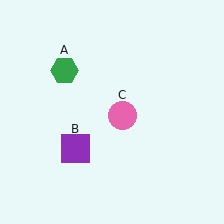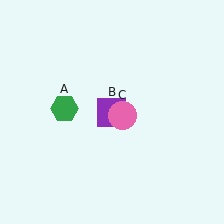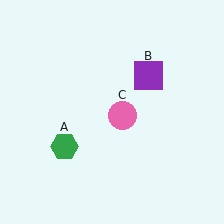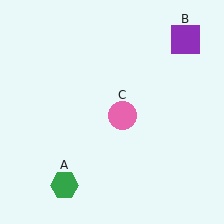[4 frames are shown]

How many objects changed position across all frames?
2 objects changed position: green hexagon (object A), purple square (object B).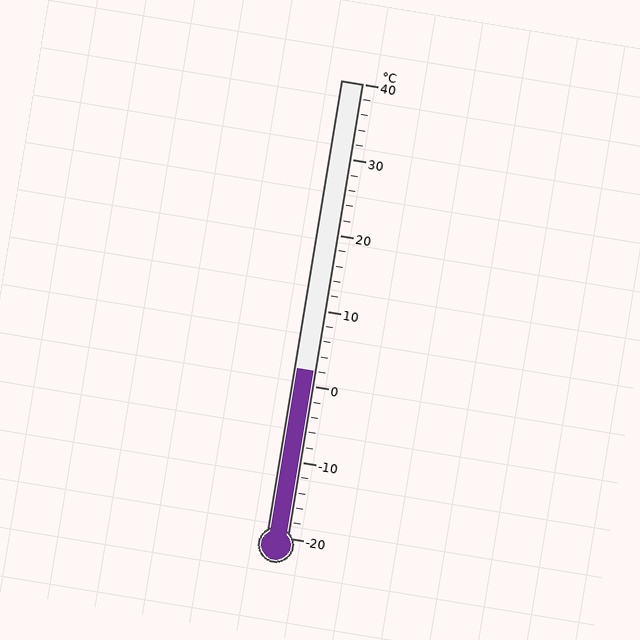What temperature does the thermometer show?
The thermometer shows approximately 2°C.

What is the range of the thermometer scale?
The thermometer scale ranges from -20°C to 40°C.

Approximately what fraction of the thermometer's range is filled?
The thermometer is filled to approximately 35% of its range.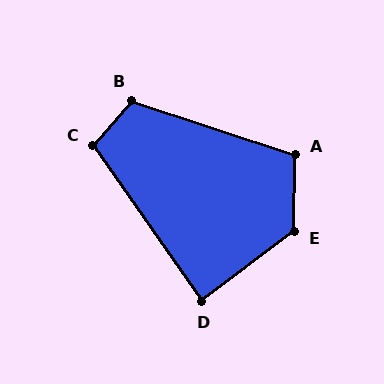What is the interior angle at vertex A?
Approximately 108 degrees (obtuse).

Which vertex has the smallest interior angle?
D, at approximately 88 degrees.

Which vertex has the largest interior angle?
E, at approximately 127 degrees.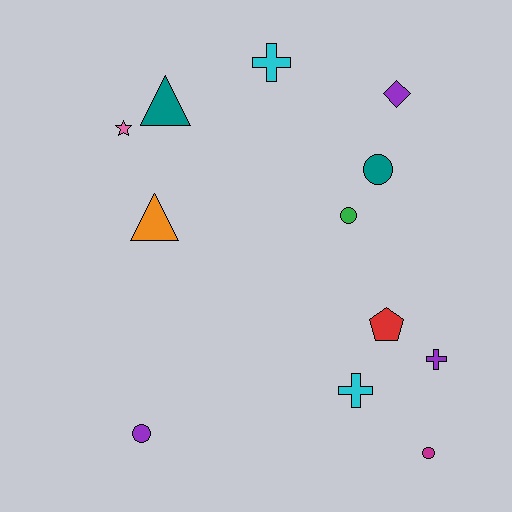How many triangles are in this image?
There are 2 triangles.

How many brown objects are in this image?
There are no brown objects.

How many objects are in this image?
There are 12 objects.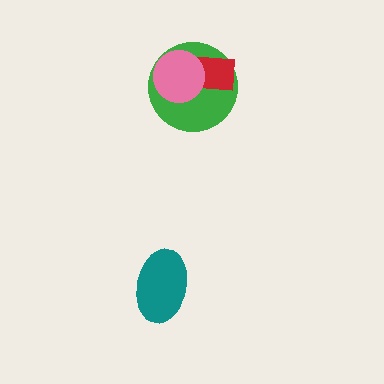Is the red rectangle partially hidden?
Yes, it is partially covered by another shape.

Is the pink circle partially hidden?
No, no other shape covers it.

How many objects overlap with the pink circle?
2 objects overlap with the pink circle.